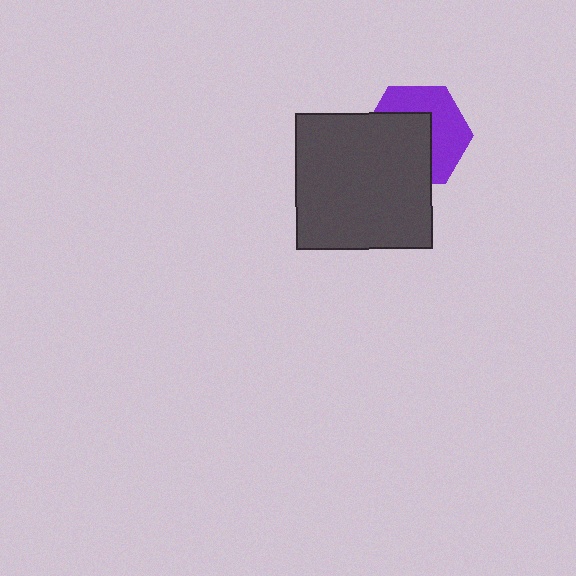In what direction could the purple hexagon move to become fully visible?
The purple hexagon could move toward the upper-right. That would shift it out from behind the dark gray square entirely.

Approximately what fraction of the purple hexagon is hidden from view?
Roughly 52% of the purple hexagon is hidden behind the dark gray square.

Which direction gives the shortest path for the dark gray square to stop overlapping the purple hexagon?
Moving toward the lower-left gives the shortest separation.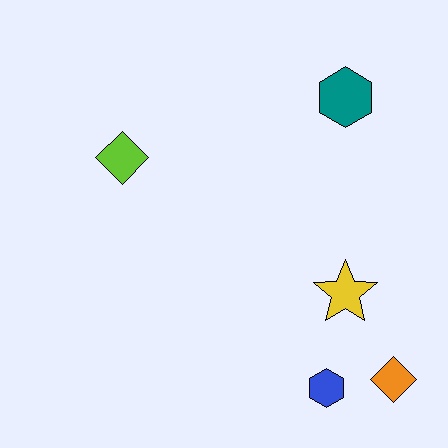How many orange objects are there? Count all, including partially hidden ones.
There is 1 orange object.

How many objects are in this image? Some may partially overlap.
There are 5 objects.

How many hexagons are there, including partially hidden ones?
There are 2 hexagons.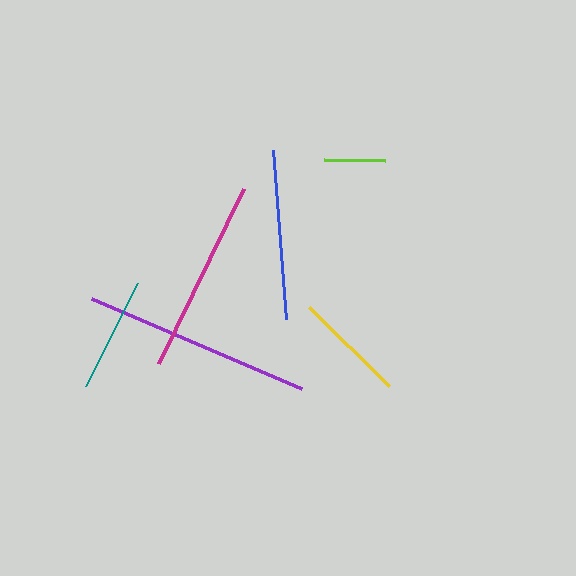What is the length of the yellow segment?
The yellow segment is approximately 112 pixels long.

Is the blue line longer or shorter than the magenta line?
The magenta line is longer than the blue line.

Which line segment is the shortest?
The lime line is the shortest at approximately 61 pixels.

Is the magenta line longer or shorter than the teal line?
The magenta line is longer than the teal line.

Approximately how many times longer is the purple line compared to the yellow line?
The purple line is approximately 2.0 times the length of the yellow line.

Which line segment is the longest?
The purple line is the longest at approximately 228 pixels.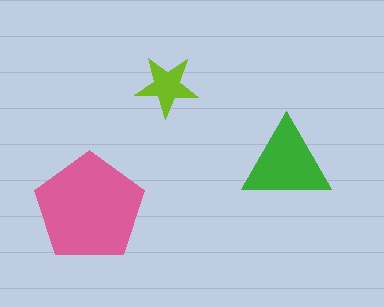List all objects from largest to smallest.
The pink pentagon, the green triangle, the lime star.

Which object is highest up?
The lime star is topmost.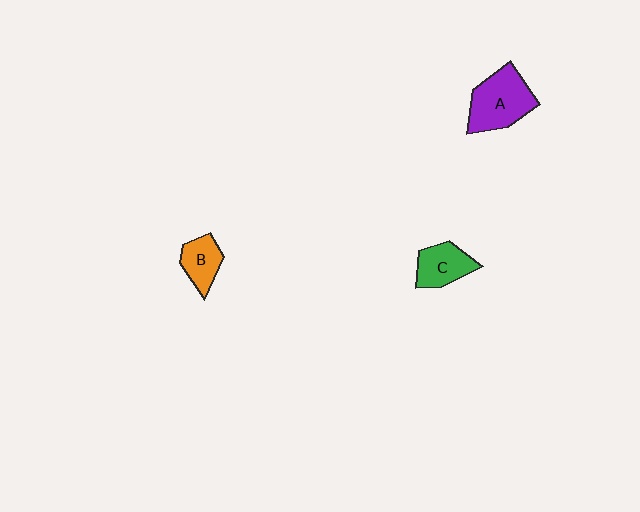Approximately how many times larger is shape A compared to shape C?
Approximately 1.5 times.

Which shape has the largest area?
Shape A (purple).